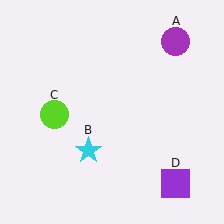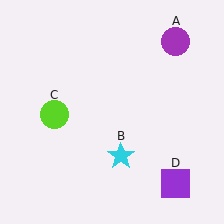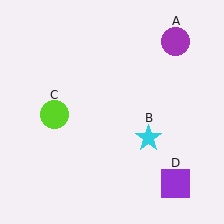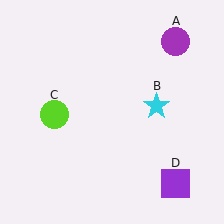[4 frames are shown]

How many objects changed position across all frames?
1 object changed position: cyan star (object B).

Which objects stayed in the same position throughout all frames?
Purple circle (object A) and lime circle (object C) and purple square (object D) remained stationary.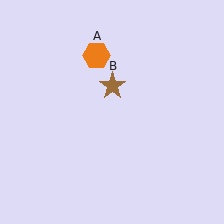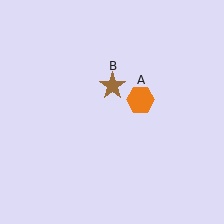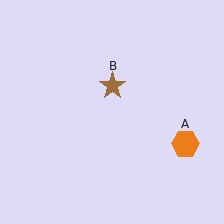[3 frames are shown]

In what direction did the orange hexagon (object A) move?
The orange hexagon (object A) moved down and to the right.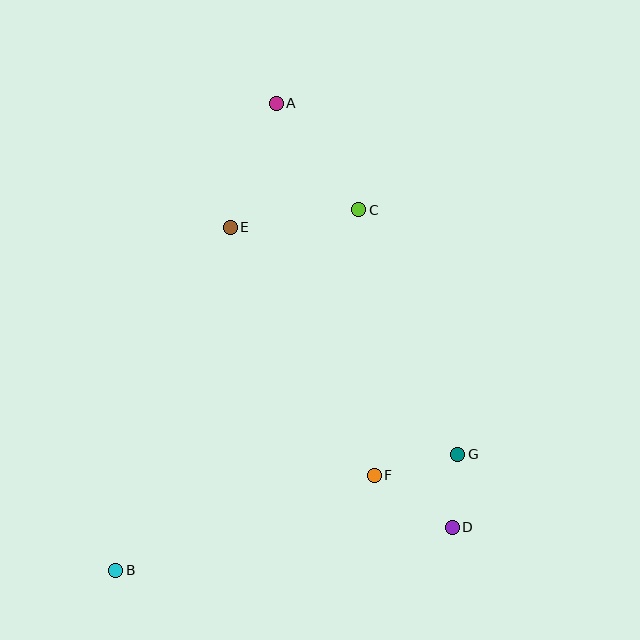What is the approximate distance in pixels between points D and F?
The distance between D and F is approximately 94 pixels.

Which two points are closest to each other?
Points D and G are closest to each other.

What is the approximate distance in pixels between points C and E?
The distance between C and E is approximately 130 pixels.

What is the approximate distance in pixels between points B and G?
The distance between B and G is approximately 361 pixels.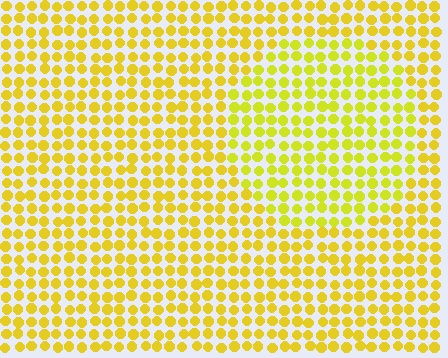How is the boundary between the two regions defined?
The boundary is defined purely by a slight shift in hue (about 15 degrees). Spacing, size, and orientation are identical on both sides.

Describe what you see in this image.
The image is filled with small yellow elements in a uniform arrangement. A circle-shaped region is visible where the elements are tinted to a slightly different hue, forming a subtle color boundary.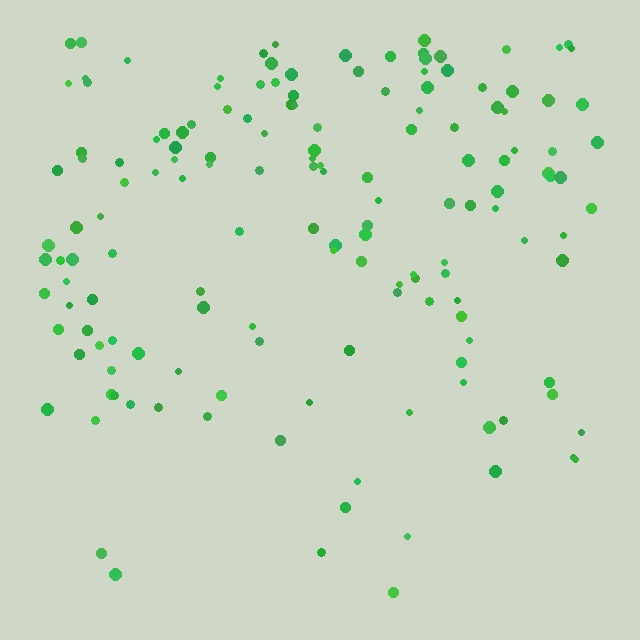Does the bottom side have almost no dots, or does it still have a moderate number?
Still a moderate number, just noticeably fewer than the top.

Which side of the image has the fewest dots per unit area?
The bottom.